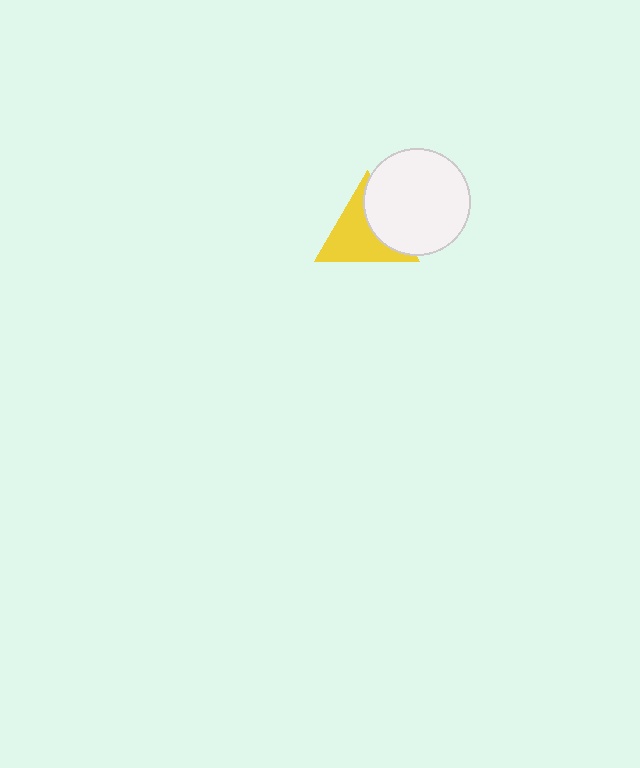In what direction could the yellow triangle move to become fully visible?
The yellow triangle could move left. That would shift it out from behind the white circle entirely.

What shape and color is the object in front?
The object in front is a white circle.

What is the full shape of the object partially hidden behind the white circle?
The partially hidden object is a yellow triangle.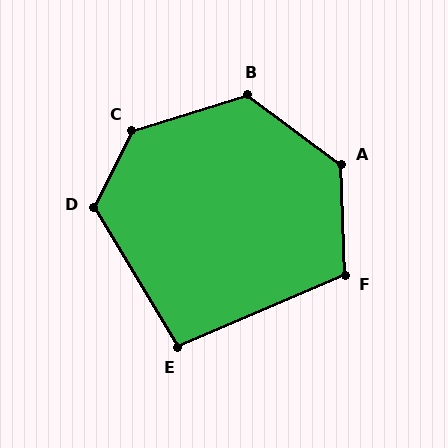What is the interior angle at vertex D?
Approximately 123 degrees (obtuse).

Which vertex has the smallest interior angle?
E, at approximately 98 degrees.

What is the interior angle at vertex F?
Approximately 111 degrees (obtuse).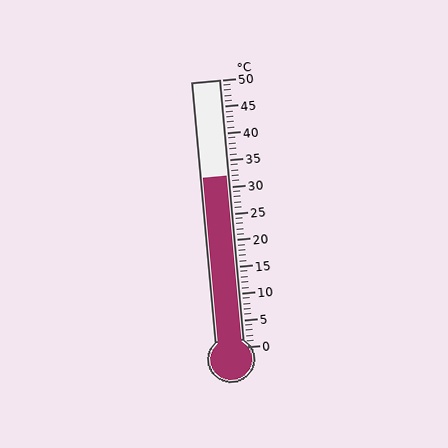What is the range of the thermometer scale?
The thermometer scale ranges from 0°C to 50°C.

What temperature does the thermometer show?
The thermometer shows approximately 32°C.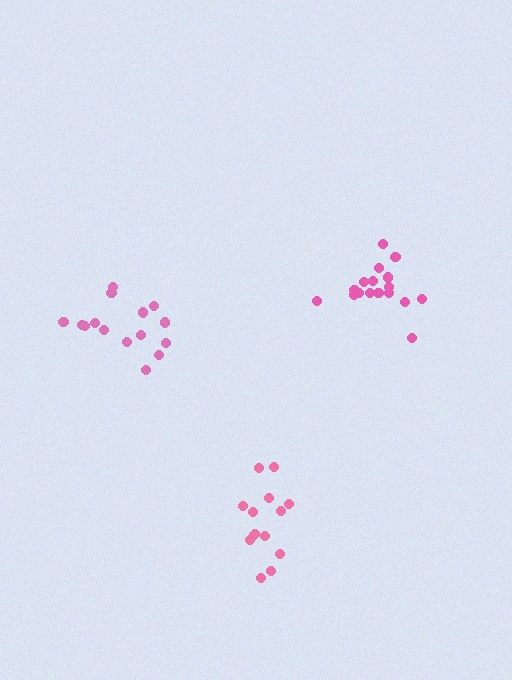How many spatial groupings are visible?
There are 3 spatial groupings.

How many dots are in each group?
Group 1: 15 dots, Group 2: 14 dots, Group 3: 17 dots (46 total).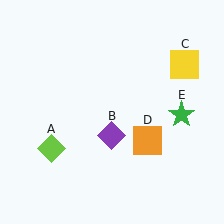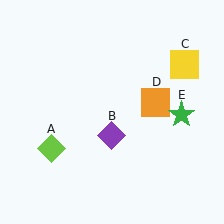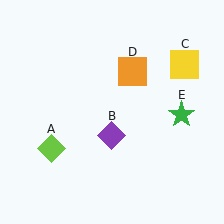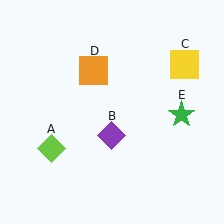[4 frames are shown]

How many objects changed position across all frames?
1 object changed position: orange square (object D).